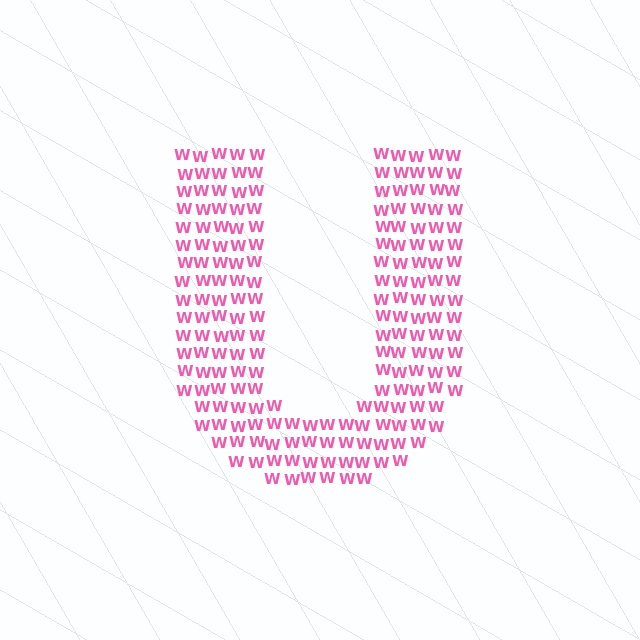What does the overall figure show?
The overall figure shows the letter U.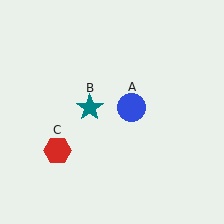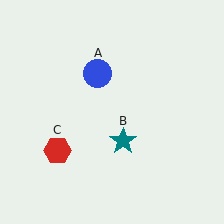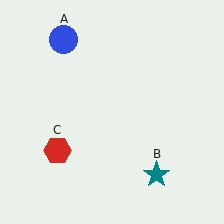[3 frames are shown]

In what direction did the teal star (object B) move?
The teal star (object B) moved down and to the right.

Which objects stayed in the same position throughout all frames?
Red hexagon (object C) remained stationary.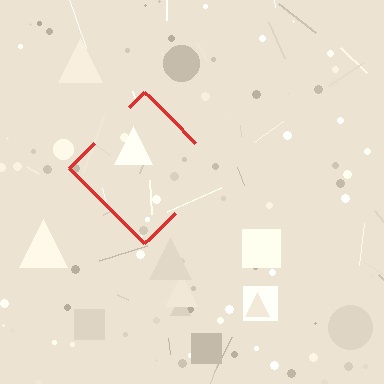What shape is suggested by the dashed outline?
The dashed outline suggests a diamond.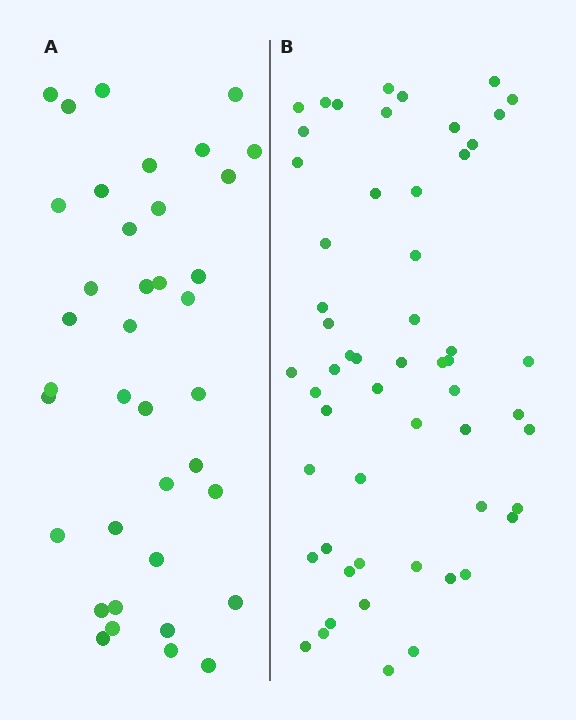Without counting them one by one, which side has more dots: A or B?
Region B (the right region) has more dots.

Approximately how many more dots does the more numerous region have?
Region B has approximately 20 more dots than region A.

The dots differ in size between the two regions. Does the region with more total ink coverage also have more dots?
No. Region A has more total ink coverage because its dots are larger, but region B actually contains more individual dots. Total area can be misleading — the number of items is what matters here.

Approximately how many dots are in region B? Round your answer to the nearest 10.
About 60 dots. (The exact count is 56, which rounds to 60.)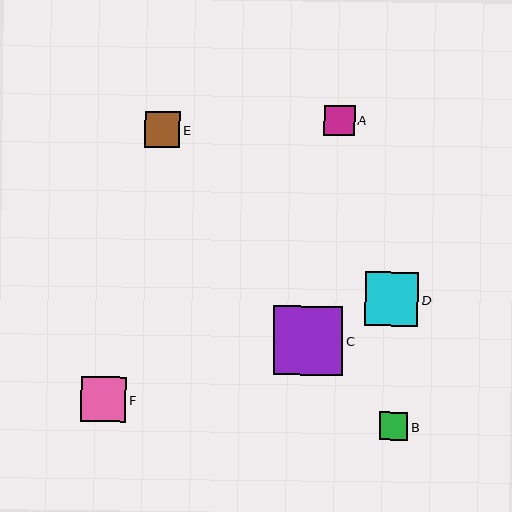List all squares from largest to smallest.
From largest to smallest: C, D, F, E, A, B.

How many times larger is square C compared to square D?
Square C is approximately 1.3 times the size of square D.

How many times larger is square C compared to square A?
Square C is approximately 2.3 times the size of square A.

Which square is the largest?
Square C is the largest with a size of approximately 70 pixels.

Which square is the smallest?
Square B is the smallest with a size of approximately 28 pixels.